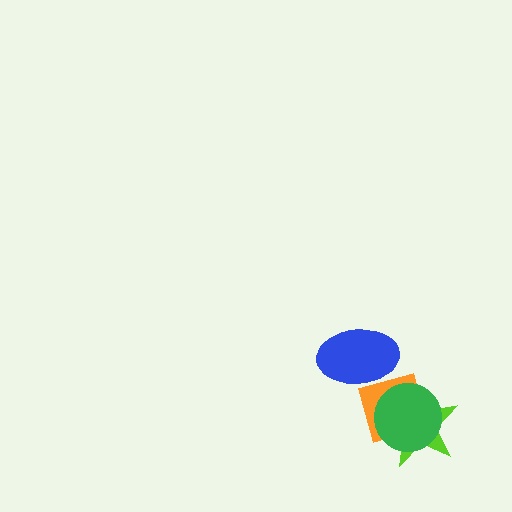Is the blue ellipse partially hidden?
No, no other shape covers it.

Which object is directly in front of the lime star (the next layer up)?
The orange square is directly in front of the lime star.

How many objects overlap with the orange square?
3 objects overlap with the orange square.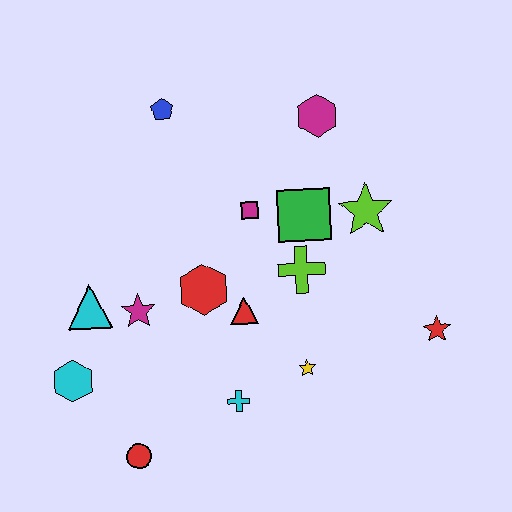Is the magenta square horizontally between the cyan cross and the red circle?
No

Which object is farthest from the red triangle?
The blue pentagon is farthest from the red triangle.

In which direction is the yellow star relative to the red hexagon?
The yellow star is to the right of the red hexagon.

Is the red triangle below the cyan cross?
No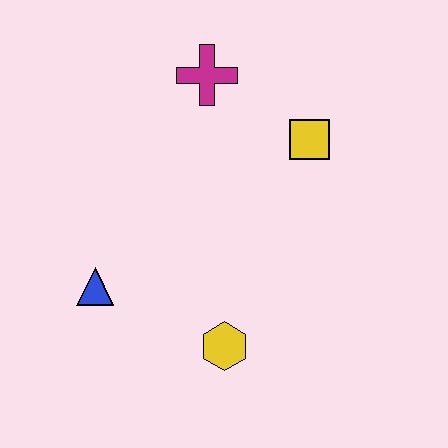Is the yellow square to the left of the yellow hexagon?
No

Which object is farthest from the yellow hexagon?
The magenta cross is farthest from the yellow hexagon.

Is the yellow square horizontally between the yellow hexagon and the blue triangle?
No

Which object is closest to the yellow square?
The magenta cross is closest to the yellow square.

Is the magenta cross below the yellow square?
No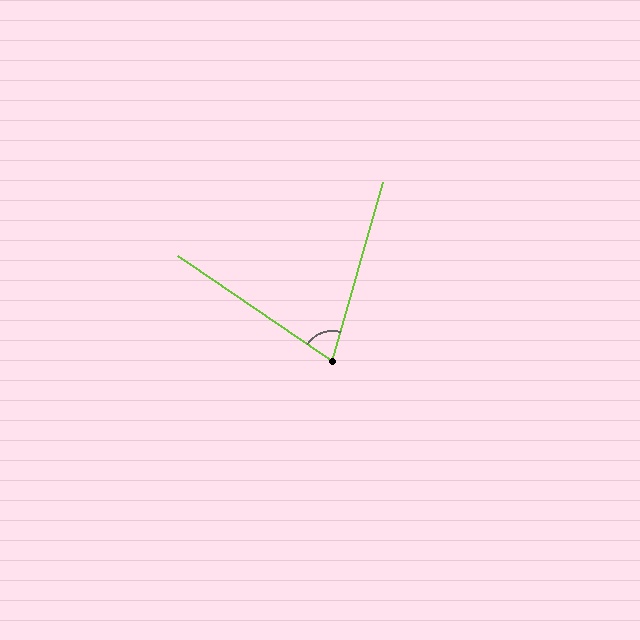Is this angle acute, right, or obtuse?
It is acute.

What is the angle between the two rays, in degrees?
Approximately 72 degrees.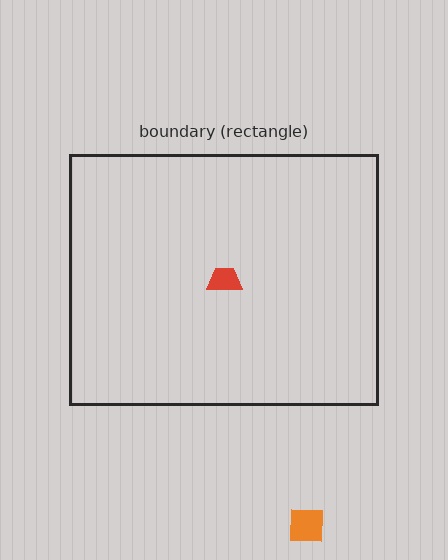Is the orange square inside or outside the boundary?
Outside.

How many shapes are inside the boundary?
1 inside, 1 outside.